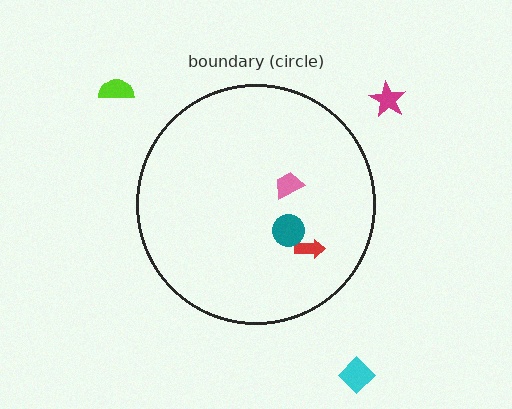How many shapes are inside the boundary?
3 inside, 3 outside.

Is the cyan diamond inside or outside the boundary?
Outside.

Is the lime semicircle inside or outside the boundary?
Outside.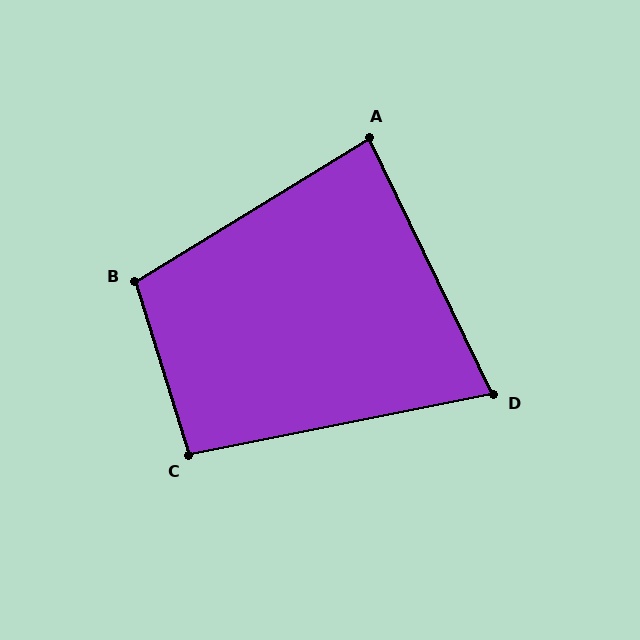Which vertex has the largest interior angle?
B, at approximately 104 degrees.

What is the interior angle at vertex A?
Approximately 84 degrees (acute).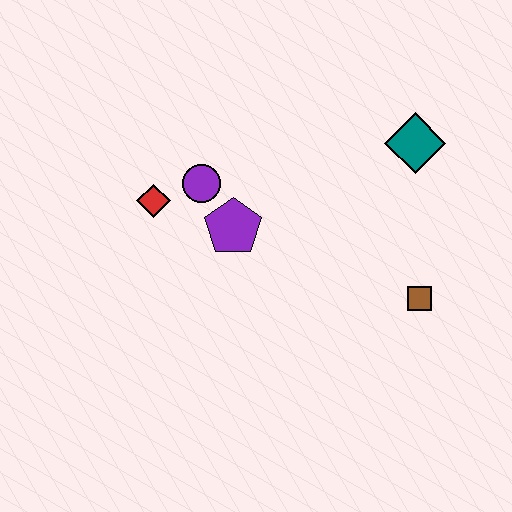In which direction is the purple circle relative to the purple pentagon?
The purple circle is above the purple pentagon.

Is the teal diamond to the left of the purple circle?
No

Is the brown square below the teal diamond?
Yes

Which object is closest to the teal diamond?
The brown square is closest to the teal diamond.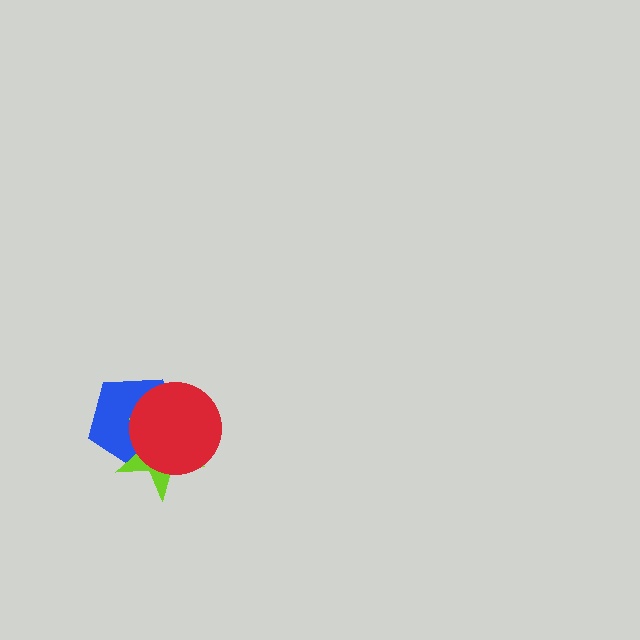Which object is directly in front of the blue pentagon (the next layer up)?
The lime star is directly in front of the blue pentagon.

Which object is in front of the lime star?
The red circle is in front of the lime star.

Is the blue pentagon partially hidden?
Yes, it is partially covered by another shape.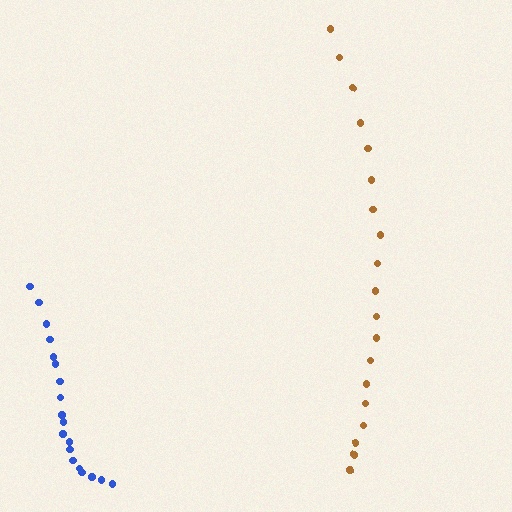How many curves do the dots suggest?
There are 2 distinct paths.